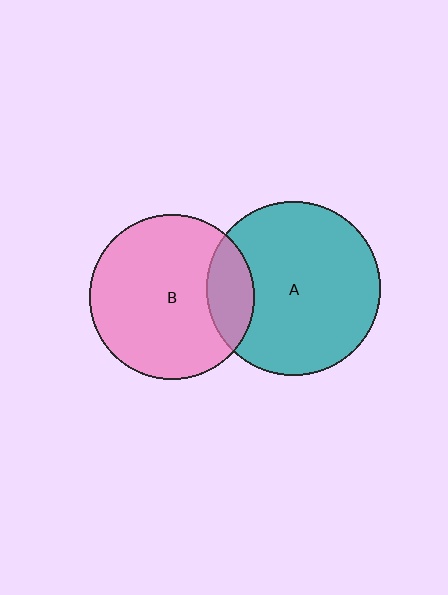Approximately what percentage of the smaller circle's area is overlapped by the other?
Approximately 20%.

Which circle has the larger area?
Circle A (teal).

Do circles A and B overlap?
Yes.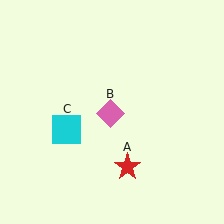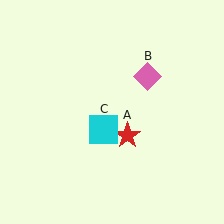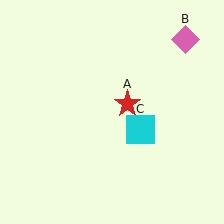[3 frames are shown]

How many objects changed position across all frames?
3 objects changed position: red star (object A), pink diamond (object B), cyan square (object C).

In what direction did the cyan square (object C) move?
The cyan square (object C) moved right.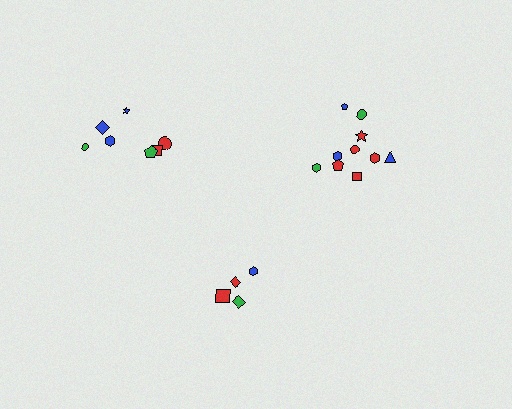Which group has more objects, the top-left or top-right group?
The top-right group.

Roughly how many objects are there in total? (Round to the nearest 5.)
Roughly 20 objects in total.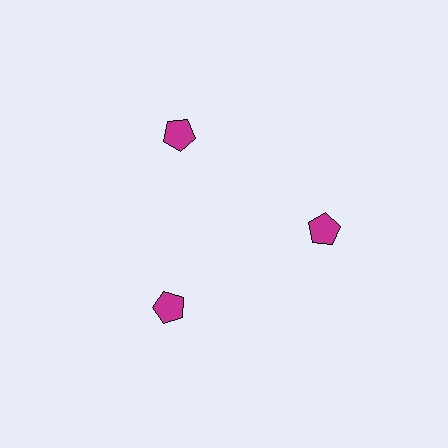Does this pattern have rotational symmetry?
Yes, this pattern has 3-fold rotational symmetry. It looks the same after rotating 120 degrees around the center.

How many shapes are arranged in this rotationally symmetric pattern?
There are 3 shapes, arranged in 3 groups of 1.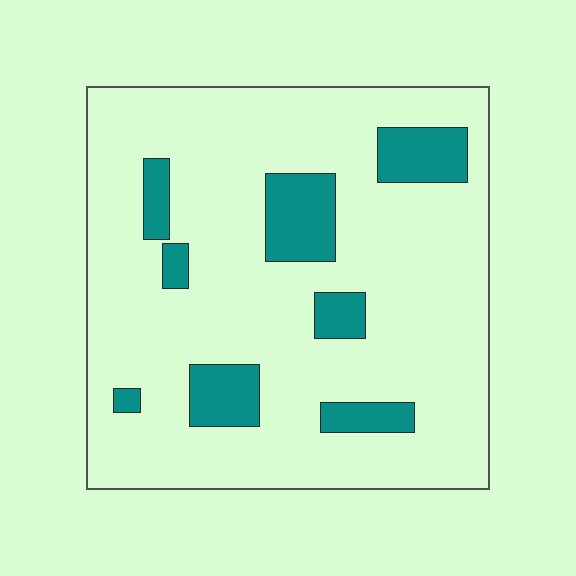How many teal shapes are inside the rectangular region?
8.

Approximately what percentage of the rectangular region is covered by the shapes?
Approximately 15%.